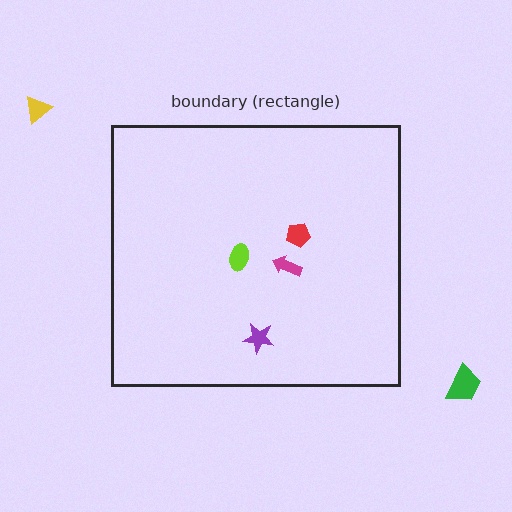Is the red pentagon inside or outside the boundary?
Inside.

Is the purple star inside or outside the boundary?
Inside.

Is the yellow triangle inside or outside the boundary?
Outside.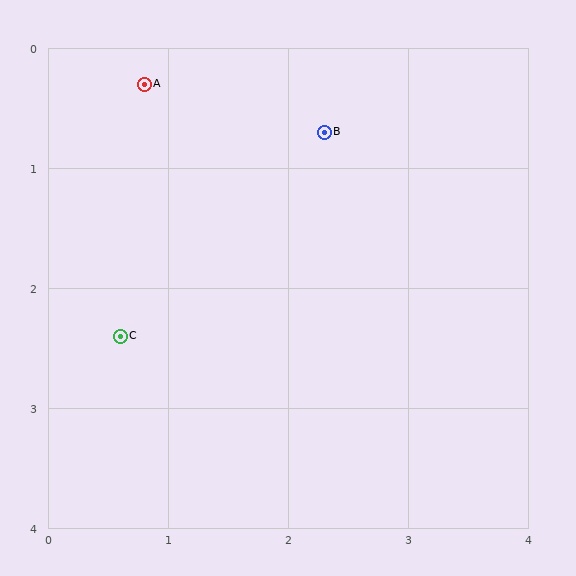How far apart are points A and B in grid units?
Points A and B are about 1.6 grid units apart.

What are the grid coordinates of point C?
Point C is at approximately (0.6, 2.4).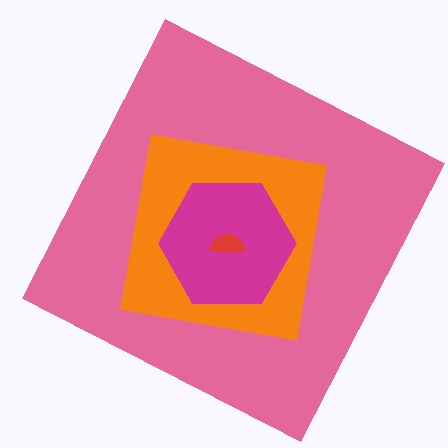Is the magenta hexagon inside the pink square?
Yes.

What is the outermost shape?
The pink square.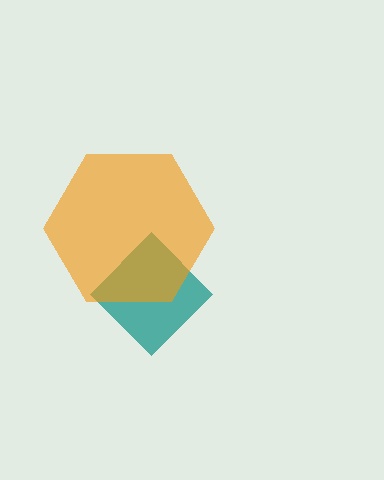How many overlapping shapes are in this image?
There are 2 overlapping shapes in the image.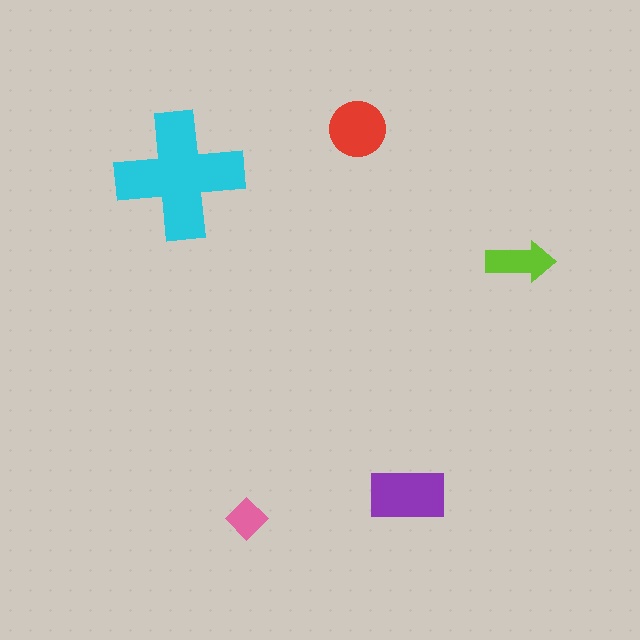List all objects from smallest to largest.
The pink diamond, the lime arrow, the red circle, the purple rectangle, the cyan cross.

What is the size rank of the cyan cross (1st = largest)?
1st.